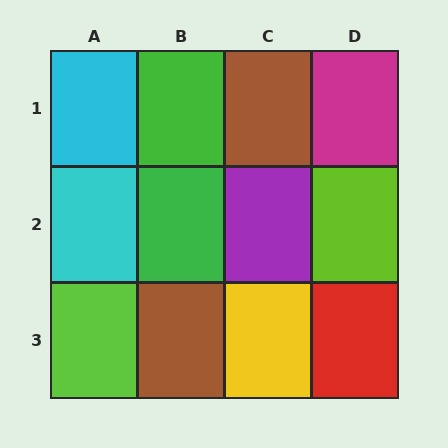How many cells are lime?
2 cells are lime.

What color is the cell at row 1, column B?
Green.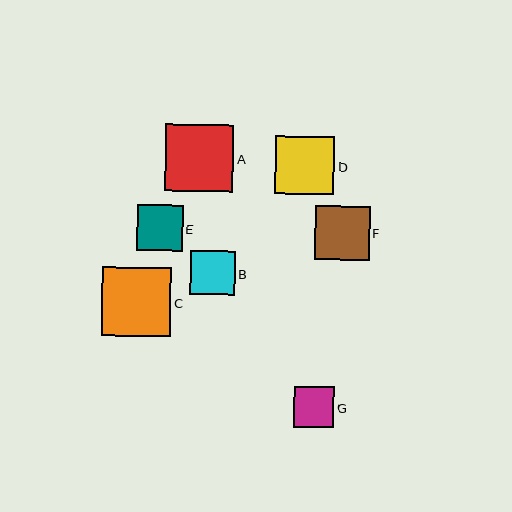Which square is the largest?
Square C is the largest with a size of approximately 70 pixels.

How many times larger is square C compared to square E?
Square C is approximately 1.5 times the size of square E.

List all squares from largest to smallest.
From largest to smallest: C, A, D, F, E, B, G.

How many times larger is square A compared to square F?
Square A is approximately 1.2 times the size of square F.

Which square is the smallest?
Square G is the smallest with a size of approximately 41 pixels.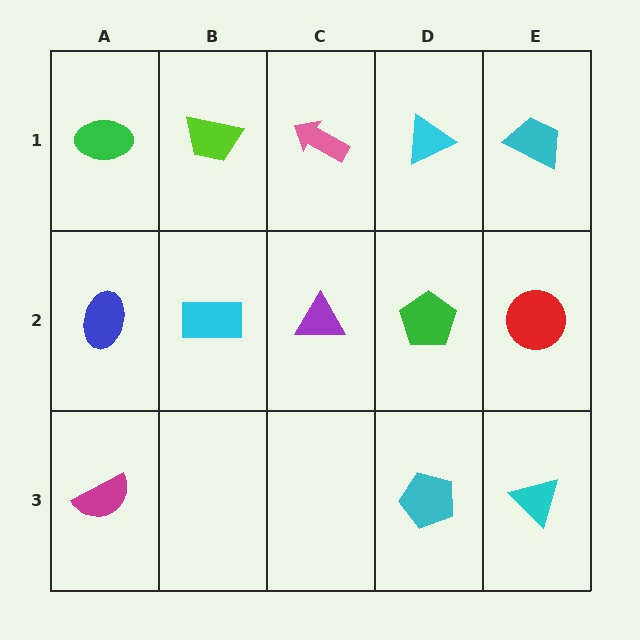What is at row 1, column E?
A cyan trapezoid.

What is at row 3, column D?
A cyan pentagon.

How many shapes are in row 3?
3 shapes.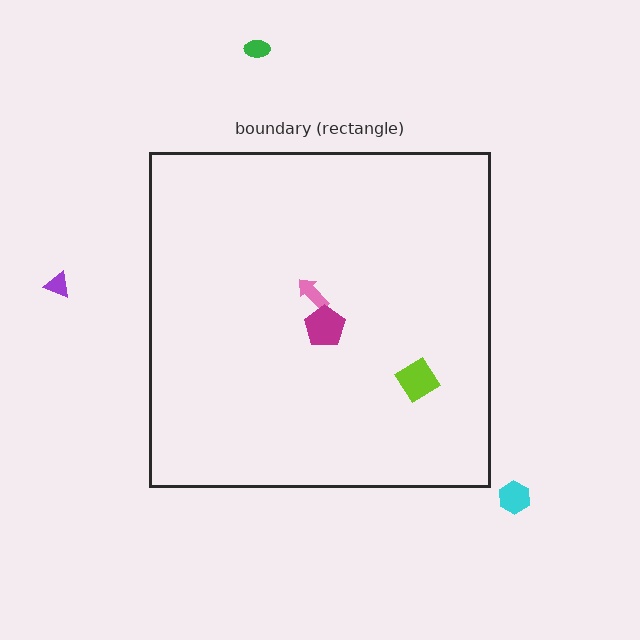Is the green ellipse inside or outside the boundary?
Outside.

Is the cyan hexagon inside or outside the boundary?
Outside.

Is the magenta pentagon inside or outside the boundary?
Inside.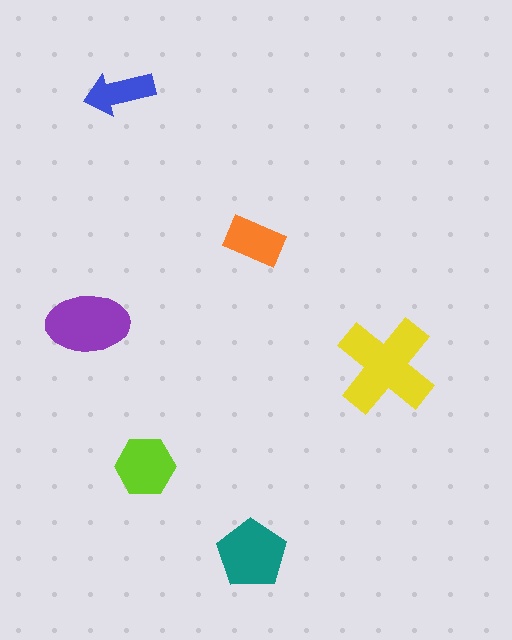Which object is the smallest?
The blue arrow.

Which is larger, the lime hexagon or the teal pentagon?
The teal pentagon.